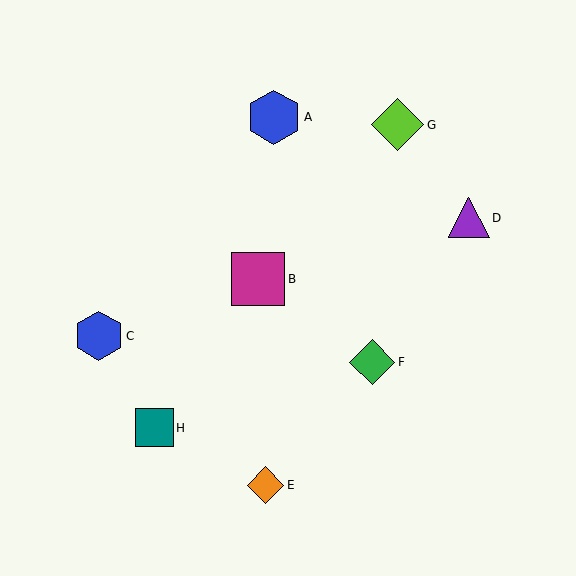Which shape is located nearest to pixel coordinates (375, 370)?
The green diamond (labeled F) at (372, 362) is nearest to that location.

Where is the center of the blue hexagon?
The center of the blue hexagon is at (99, 336).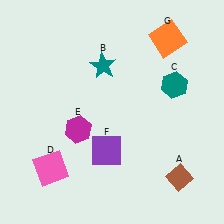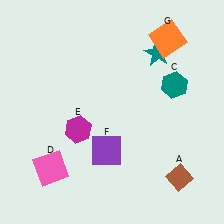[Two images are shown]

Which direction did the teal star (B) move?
The teal star (B) moved right.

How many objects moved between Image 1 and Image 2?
1 object moved between the two images.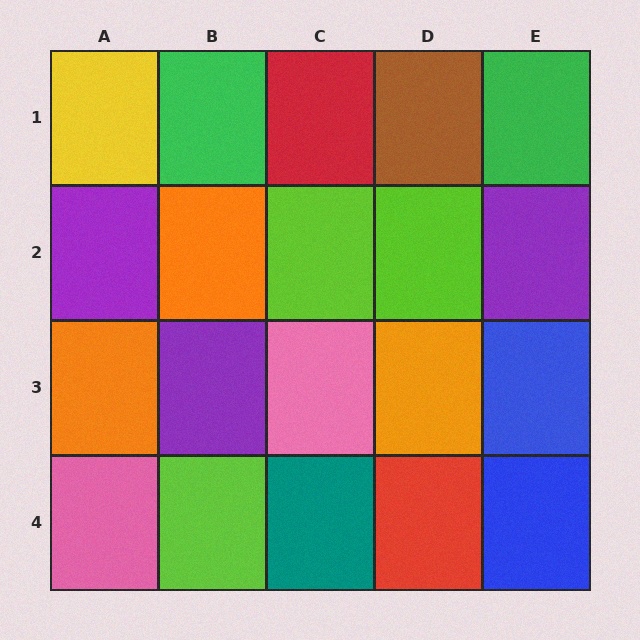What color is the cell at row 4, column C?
Teal.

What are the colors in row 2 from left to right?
Purple, orange, lime, lime, purple.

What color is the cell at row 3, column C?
Pink.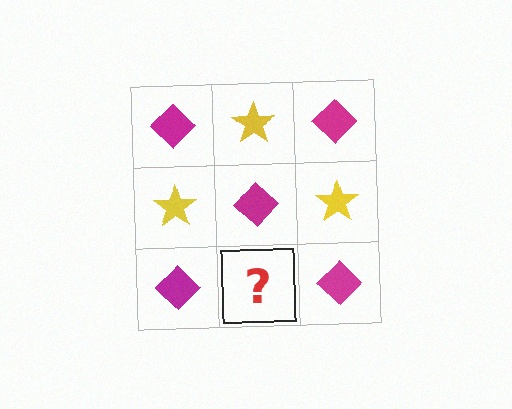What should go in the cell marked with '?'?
The missing cell should contain a yellow star.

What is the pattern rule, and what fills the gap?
The rule is that it alternates magenta diamond and yellow star in a checkerboard pattern. The gap should be filled with a yellow star.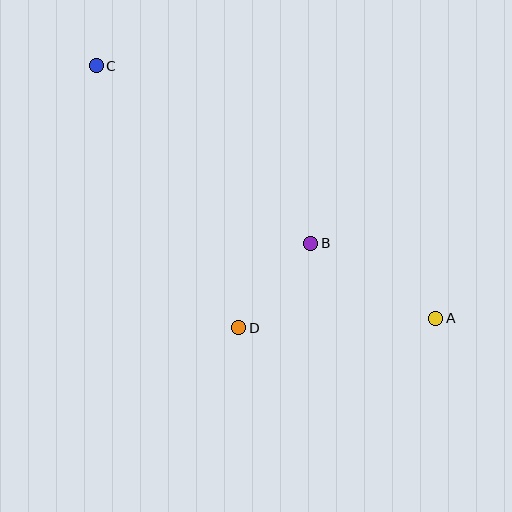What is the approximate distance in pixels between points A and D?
The distance between A and D is approximately 197 pixels.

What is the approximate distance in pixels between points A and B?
The distance between A and B is approximately 146 pixels.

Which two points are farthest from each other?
Points A and C are farthest from each other.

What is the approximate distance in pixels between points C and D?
The distance between C and D is approximately 298 pixels.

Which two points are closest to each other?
Points B and D are closest to each other.